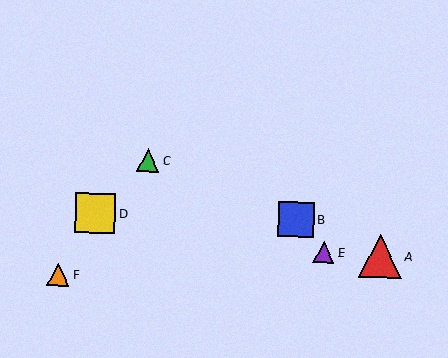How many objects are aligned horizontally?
2 objects (B, D) are aligned horizontally.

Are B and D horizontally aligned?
Yes, both are at y≈220.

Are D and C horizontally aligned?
No, D is at y≈213 and C is at y≈160.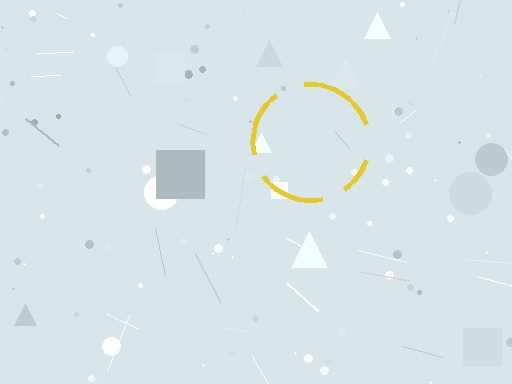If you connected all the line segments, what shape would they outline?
They would outline a circle.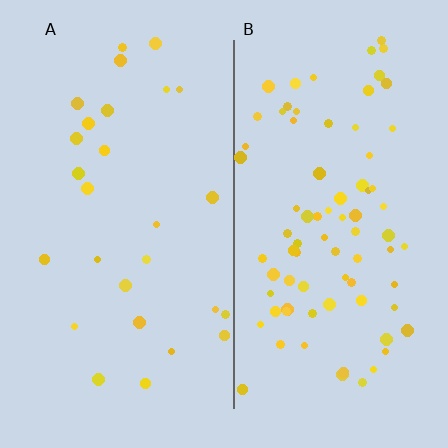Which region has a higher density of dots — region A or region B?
B (the right).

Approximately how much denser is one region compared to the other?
Approximately 2.9× — region B over region A.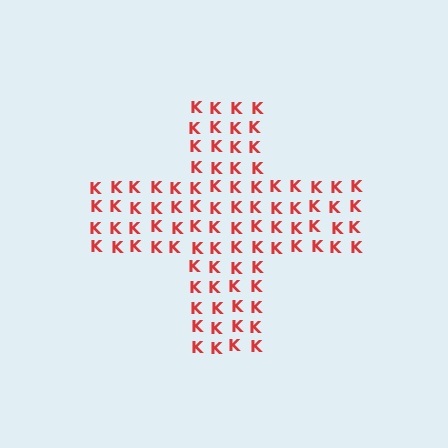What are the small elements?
The small elements are letter K's.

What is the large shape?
The large shape is a cross.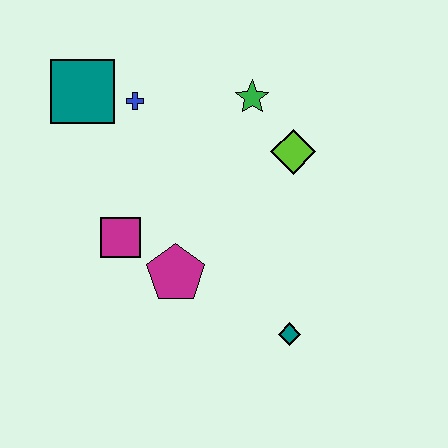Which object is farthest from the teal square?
The teal diamond is farthest from the teal square.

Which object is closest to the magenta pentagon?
The magenta square is closest to the magenta pentagon.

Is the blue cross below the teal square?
Yes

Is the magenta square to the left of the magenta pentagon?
Yes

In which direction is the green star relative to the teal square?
The green star is to the right of the teal square.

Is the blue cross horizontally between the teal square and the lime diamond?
Yes